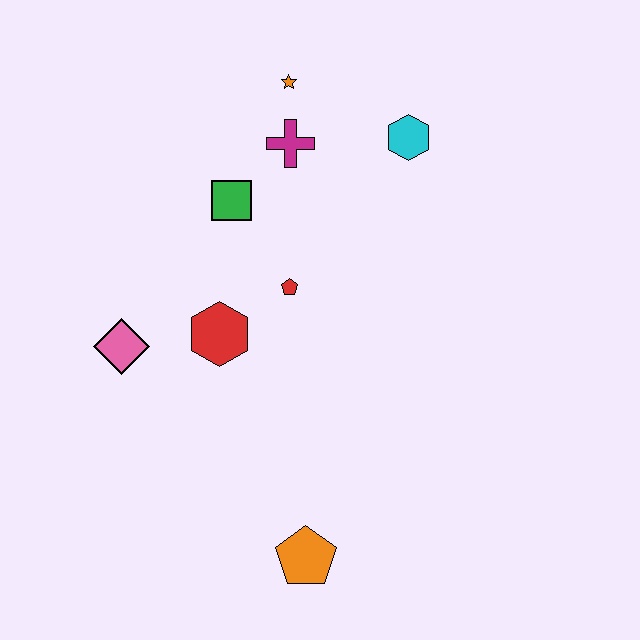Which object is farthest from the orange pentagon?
The orange star is farthest from the orange pentagon.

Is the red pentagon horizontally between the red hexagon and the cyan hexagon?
Yes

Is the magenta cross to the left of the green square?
No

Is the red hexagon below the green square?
Yes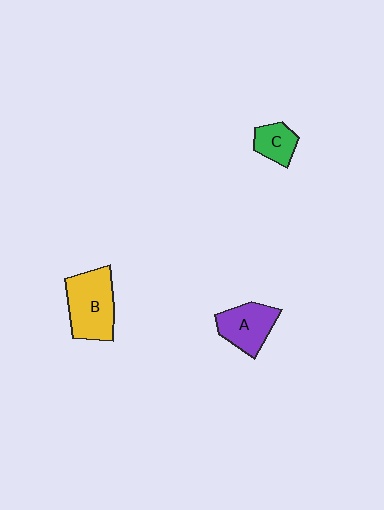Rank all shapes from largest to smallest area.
From largest to smallest: B (yellow), A (purple), C (green).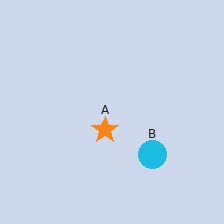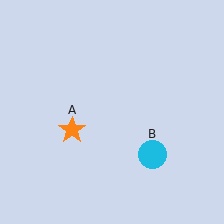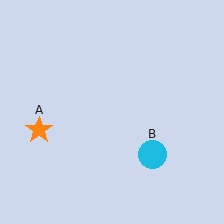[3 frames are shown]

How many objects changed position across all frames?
1 object changed position: orange star (object A).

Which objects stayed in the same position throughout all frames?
Cyan circle (object B) remained stationary.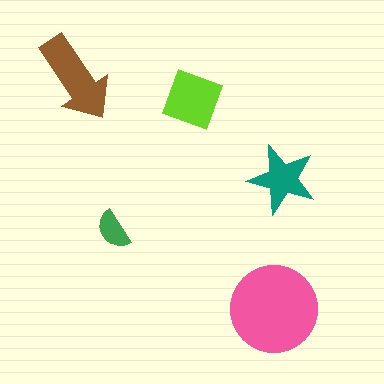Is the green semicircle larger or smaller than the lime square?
Smaller.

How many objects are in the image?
There are 5 objects in the image.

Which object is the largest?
The pink circle.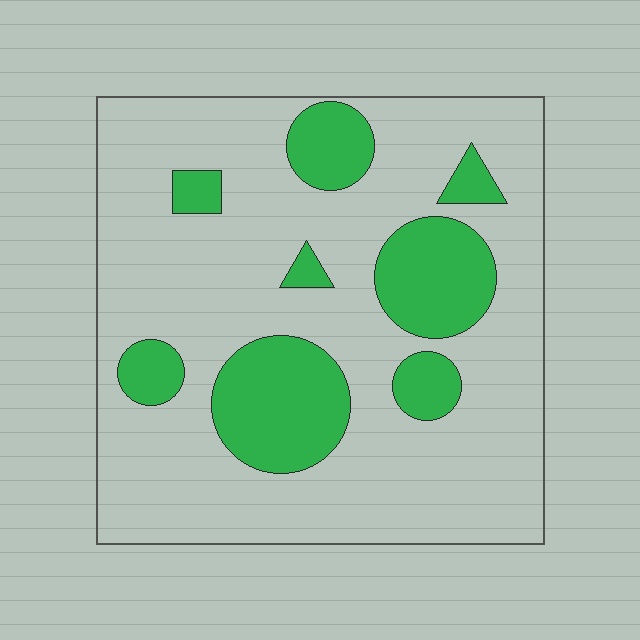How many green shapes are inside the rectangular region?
8.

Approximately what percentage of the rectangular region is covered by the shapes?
Approximately 25%.